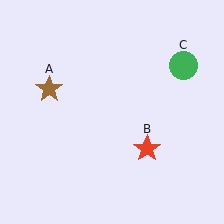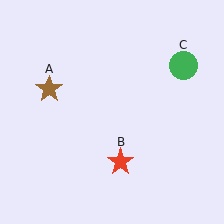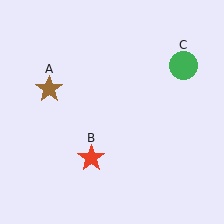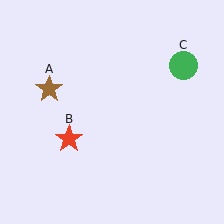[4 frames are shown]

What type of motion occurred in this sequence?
The red star (object B) rotated clockwise around the center of the scene.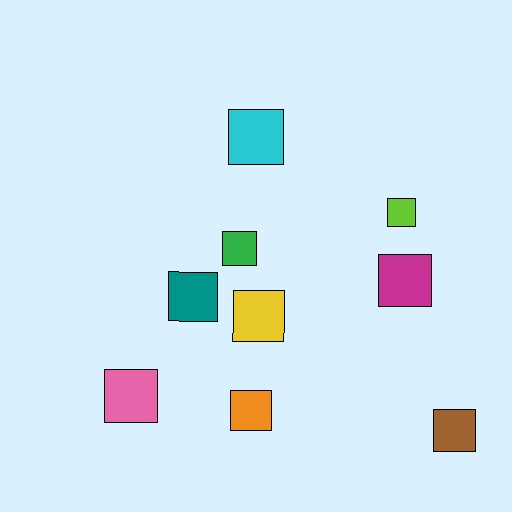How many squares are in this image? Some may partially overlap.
There are 9 squares.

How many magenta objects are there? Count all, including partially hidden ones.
There is 1 magenta object.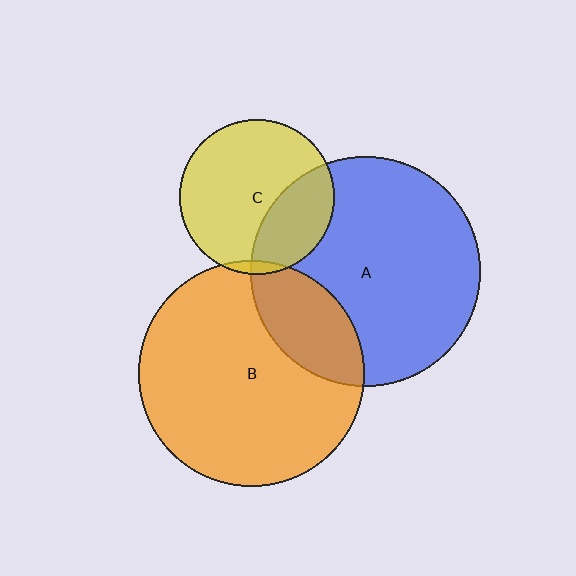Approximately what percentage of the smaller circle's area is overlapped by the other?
Approximately 30%.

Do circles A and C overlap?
Yes.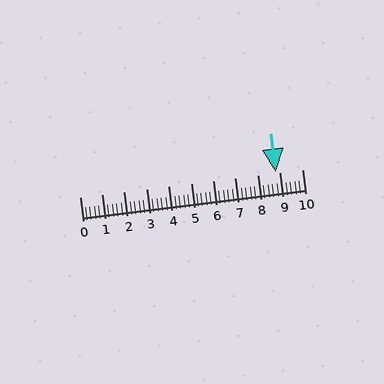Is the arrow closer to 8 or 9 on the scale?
The arrow is closer to 9.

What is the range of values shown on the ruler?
The ruler shows values from 0 to 10.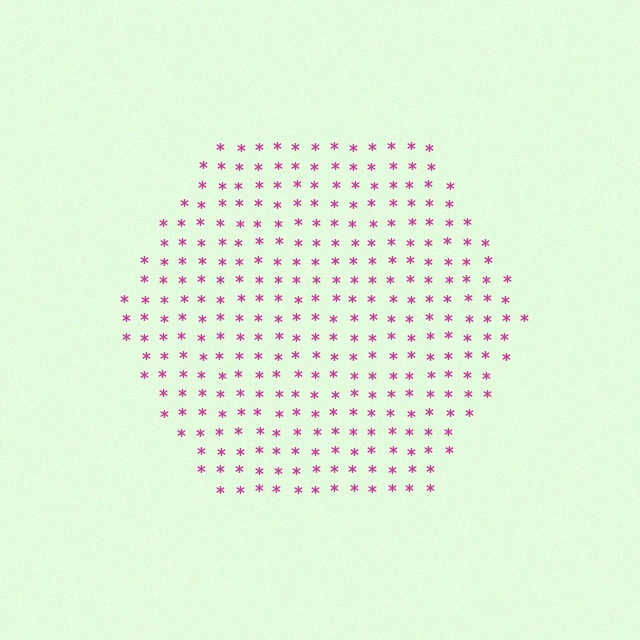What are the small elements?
The small elements are asterisks.